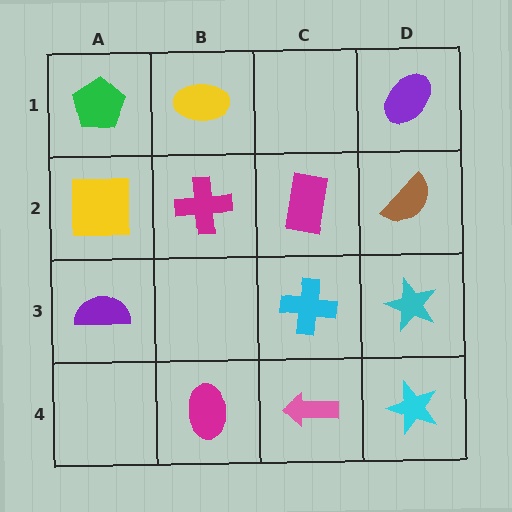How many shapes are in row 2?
4 shapes.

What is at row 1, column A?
A green pentagon.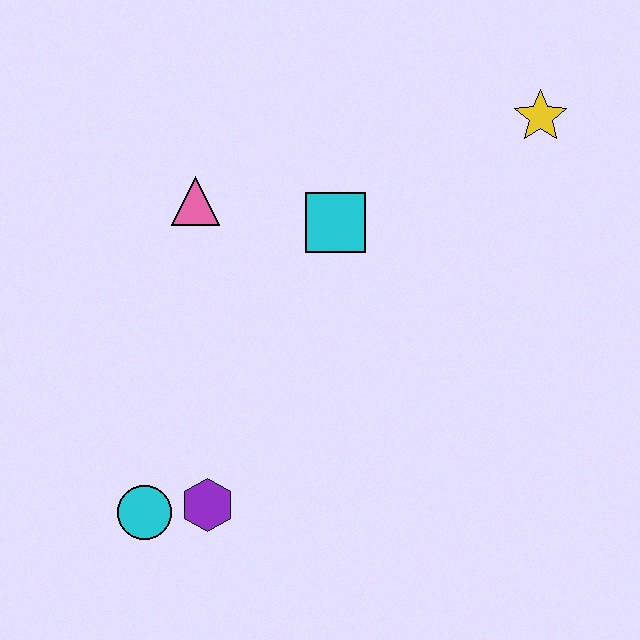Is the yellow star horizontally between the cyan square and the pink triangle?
No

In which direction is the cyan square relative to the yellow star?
The cyan square is to the left of the yellow star.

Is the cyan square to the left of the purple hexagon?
No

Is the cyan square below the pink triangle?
Yes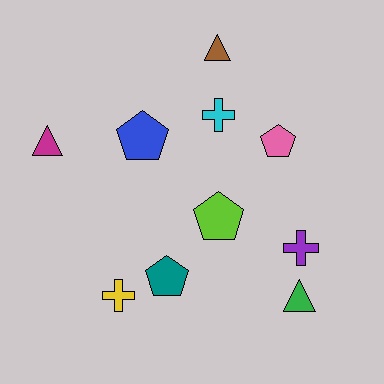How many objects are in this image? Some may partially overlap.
There are 10 objects.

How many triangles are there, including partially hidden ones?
There are 3 triangles.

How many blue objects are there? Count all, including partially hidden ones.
There is 1 blue object.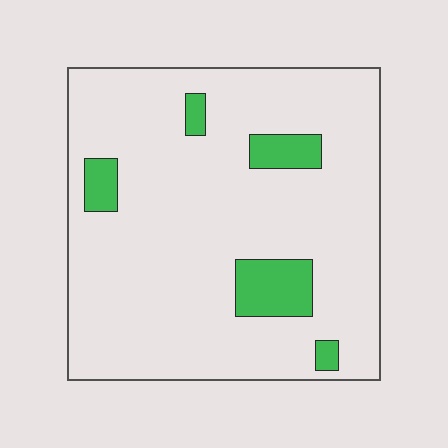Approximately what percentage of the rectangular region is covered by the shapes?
Approximately 10%.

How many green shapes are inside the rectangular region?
5.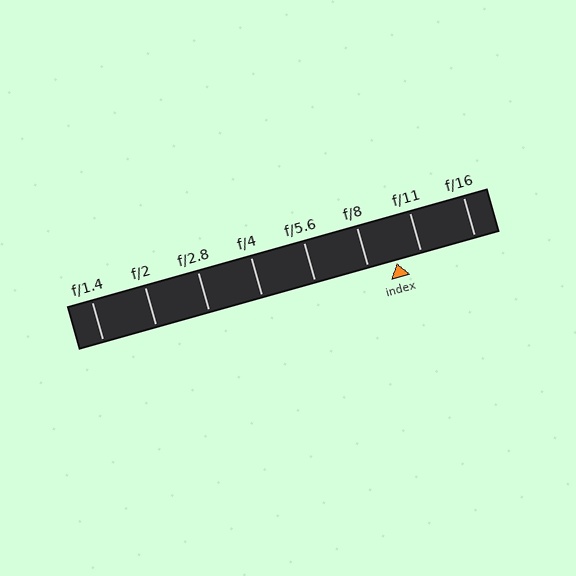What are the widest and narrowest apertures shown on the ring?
The widest aperture shown is f/1.4 and the narrowest is f/16.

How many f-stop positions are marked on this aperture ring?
There are 8 f-stop positions marked.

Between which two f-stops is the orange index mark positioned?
The index mark is between f/8 and f/11.